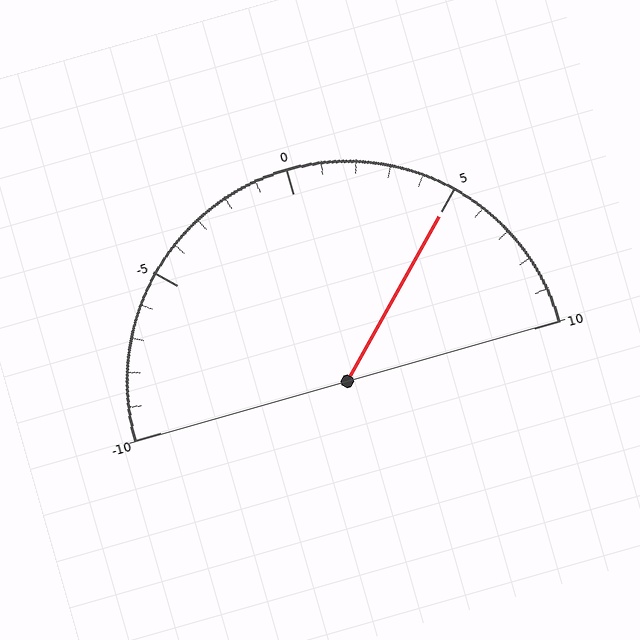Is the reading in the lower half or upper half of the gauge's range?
The reading is in the upper half of the range (-10 to 10).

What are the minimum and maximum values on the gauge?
The gauge ranges from -10 to 10.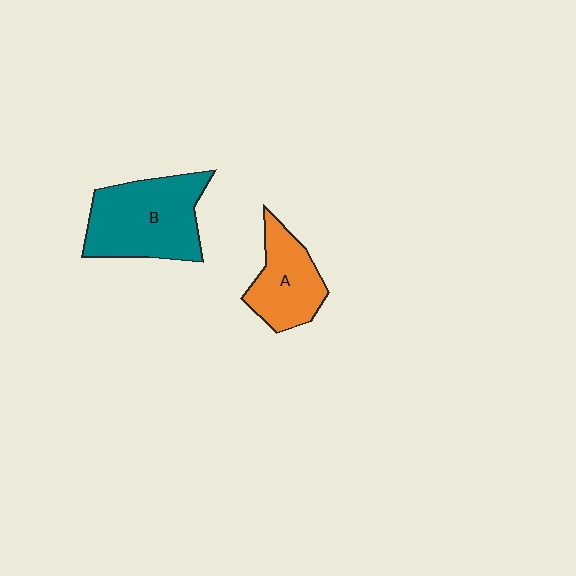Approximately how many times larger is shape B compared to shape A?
Approximately 1.5 times.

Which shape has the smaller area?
Shape A (orange).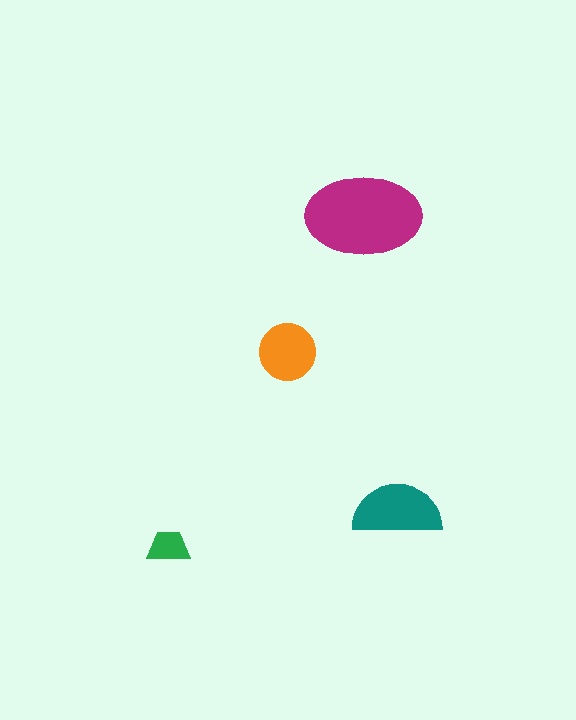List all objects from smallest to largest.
The green trapezoid, the orange circle, the teal semicircle, the magenta ellipse.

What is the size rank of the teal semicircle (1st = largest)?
2nd.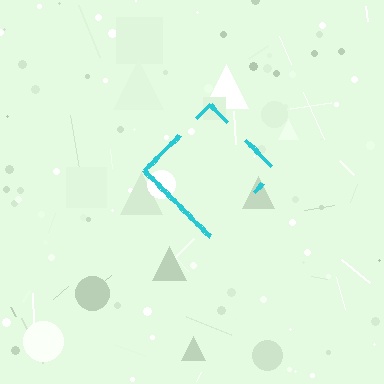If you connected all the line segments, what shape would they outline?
They would outline a diamond.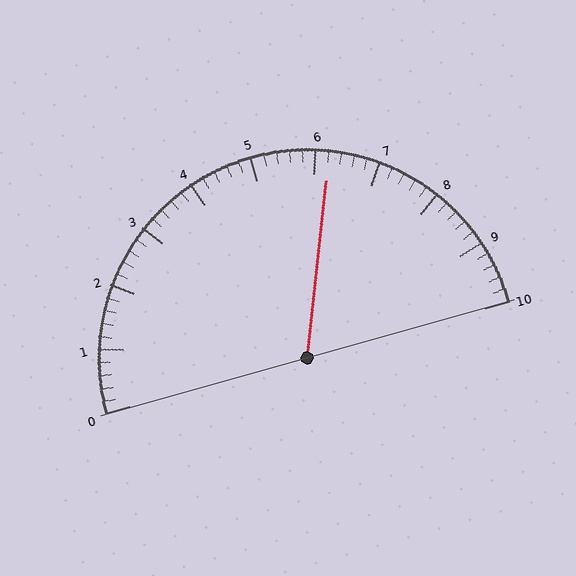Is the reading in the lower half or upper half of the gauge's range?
The reading is in the upper half of the range (0 to 10).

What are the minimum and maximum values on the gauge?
The gauge ranges from 0 to 10.